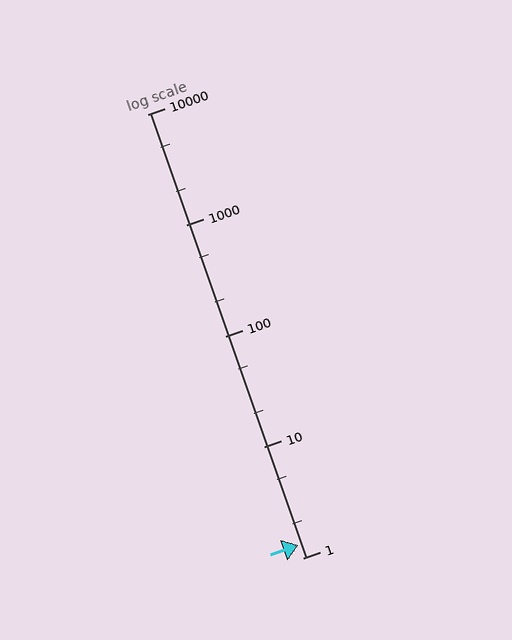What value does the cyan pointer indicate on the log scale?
The pointer indicates approximately 1.3.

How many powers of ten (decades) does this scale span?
The scale spans 4 decades, from 1 to 10000.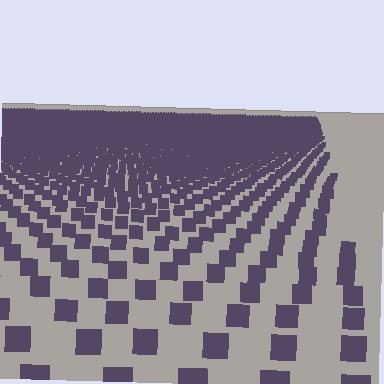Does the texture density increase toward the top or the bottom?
Density increases toward the top.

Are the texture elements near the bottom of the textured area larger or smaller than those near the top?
Larger. Near the bottom, elements are closer to the viewer and appear at a bigger on-screen size.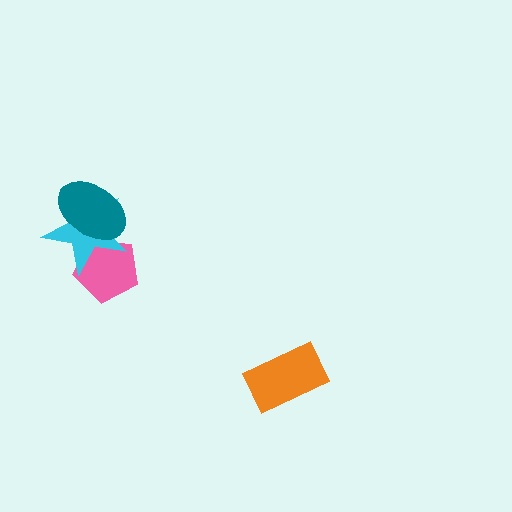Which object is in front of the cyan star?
The teal ellipse is in front of the cyan star.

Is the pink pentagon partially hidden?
Yes, it is partially covered by another shape.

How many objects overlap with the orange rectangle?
0 objects overlap with the orange rectangle.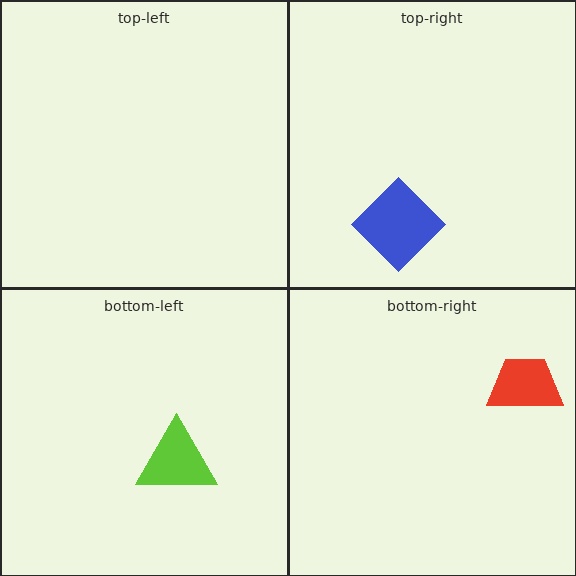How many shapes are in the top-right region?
1.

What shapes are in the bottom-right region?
The red trapezoid.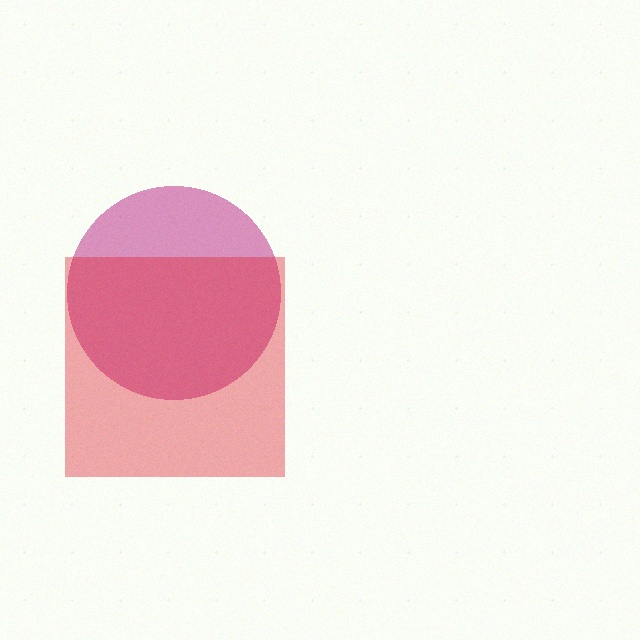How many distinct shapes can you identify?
There are 2 distinct shapes: a magenta circle, a red square.